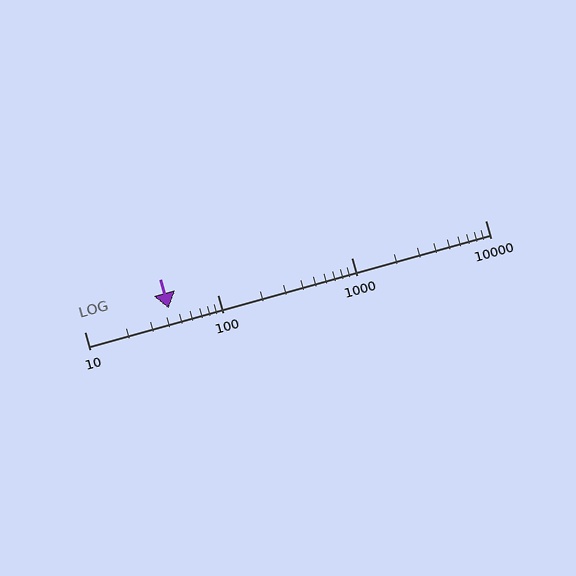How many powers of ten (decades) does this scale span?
The scale spans 3 decades, from 10 to 10000.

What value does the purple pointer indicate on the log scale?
The pointer indicates approximately 43.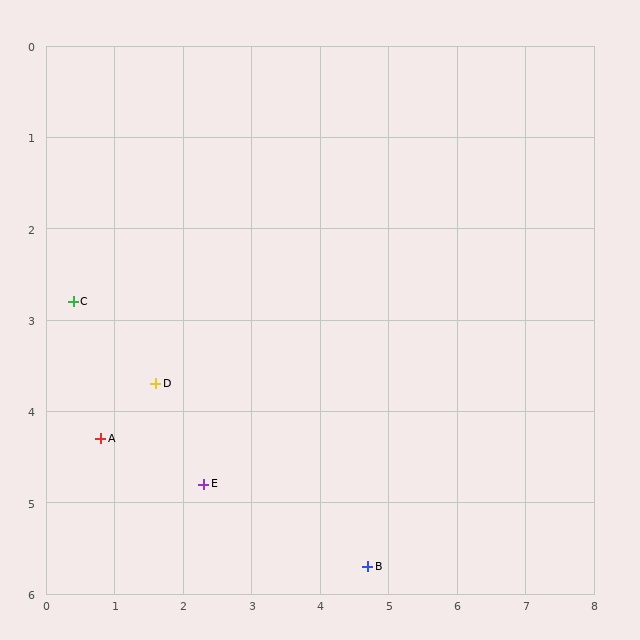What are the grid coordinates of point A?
Point A is at approximately (0.8, 4.3).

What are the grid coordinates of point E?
Point E is at approximately (2.3, 4.8).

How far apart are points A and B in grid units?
Points A and B are about 4.1 grid units apart.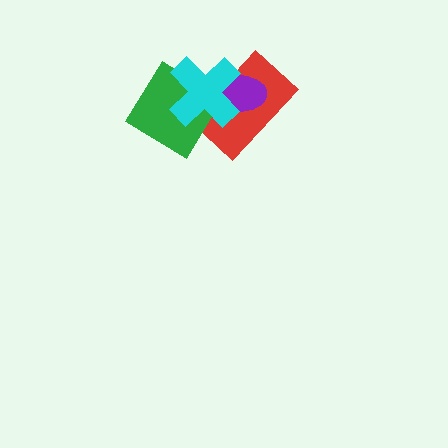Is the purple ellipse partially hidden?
Yes, it is partially covered by another shape.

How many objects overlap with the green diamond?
3 objects overlap with the green diamond.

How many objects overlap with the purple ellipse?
3 objects overlap with the purple ellipse.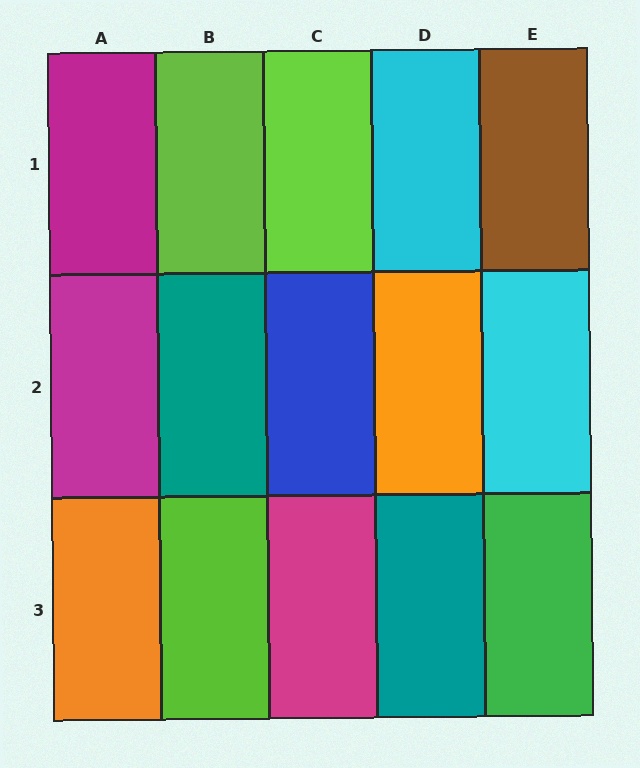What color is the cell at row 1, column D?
Cyan.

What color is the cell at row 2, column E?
Cyan.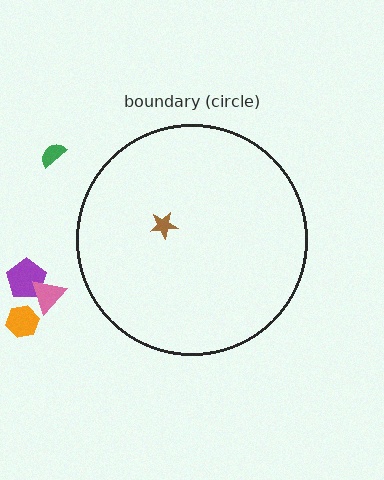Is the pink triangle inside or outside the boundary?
Outside.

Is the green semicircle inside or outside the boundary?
Outside.